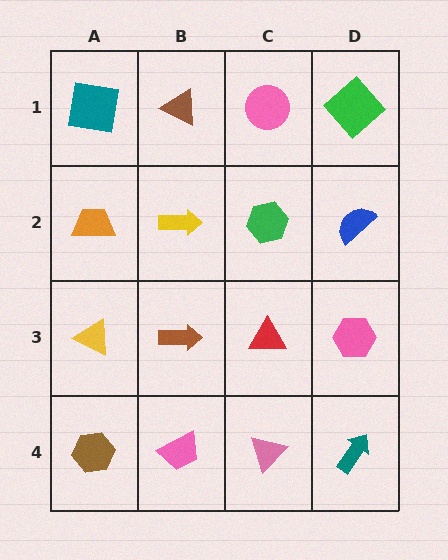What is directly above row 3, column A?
An orange trapezoid.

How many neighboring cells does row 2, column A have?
3.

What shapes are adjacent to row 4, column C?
A red triangle (row 3, column C), a pink trapezoid (row 4, column B), a teal arrow (row 4, column D).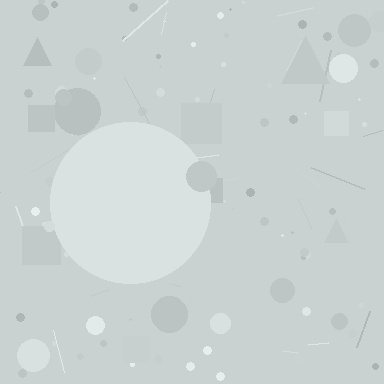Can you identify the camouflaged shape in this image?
The camouflaged shape is a circle.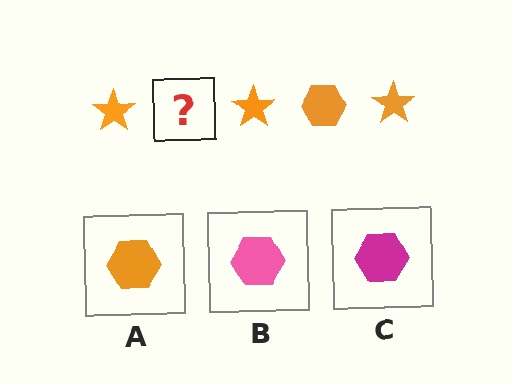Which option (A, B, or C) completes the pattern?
A.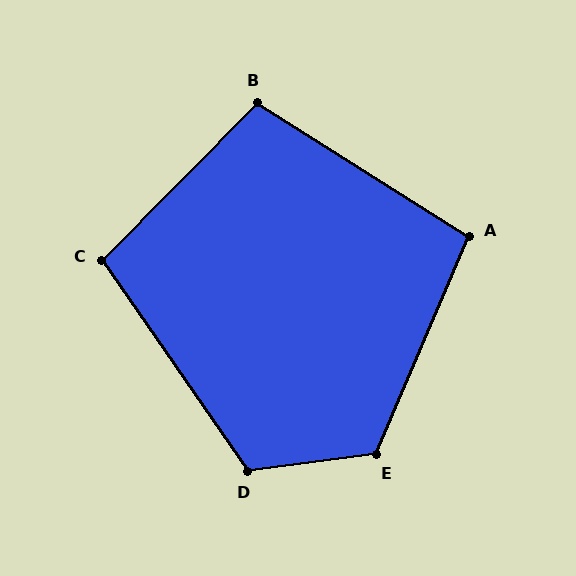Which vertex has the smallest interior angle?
A, at approximately 99 degrees.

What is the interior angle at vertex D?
Approximately 117 degrees (obtuse).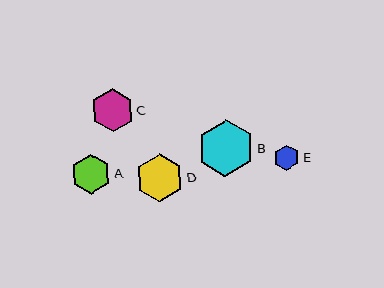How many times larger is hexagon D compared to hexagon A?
Hexagon D is approximately 1.2 times the size of hexagon A.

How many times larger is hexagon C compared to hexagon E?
Hexagon C is approximately 1.7 times the size of hexagon E.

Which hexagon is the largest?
Hexagon B is the largest with a size of approximately 57 pixels.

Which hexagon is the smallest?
Hexagon E is the smallest with a size of approximately 25 pixels.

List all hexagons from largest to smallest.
From largest to smallest: B, D, C, A, E.